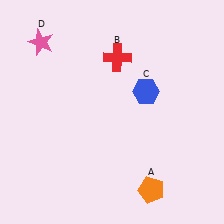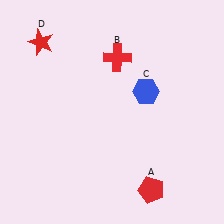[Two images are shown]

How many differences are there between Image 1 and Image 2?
There are 2 differences between the two images.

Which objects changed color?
A changed from orange to red. D changed from pink to red.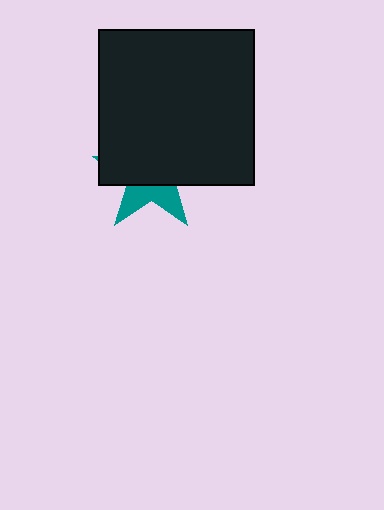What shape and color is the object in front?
The object in front is a black square.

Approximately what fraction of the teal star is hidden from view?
Roughly 66% of the teal star is hidden behind the black square.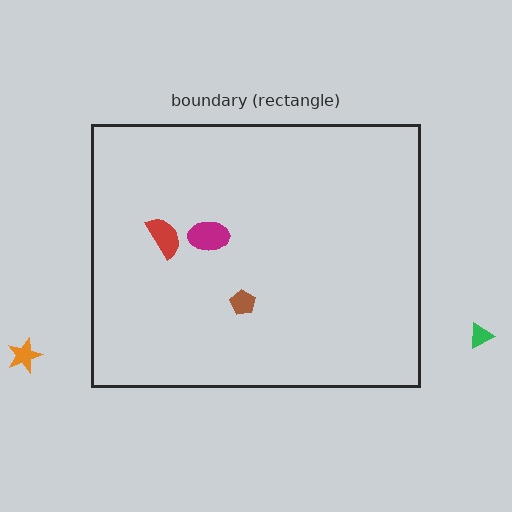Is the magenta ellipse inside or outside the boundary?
Inside.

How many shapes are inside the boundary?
3 inside, 2 outside.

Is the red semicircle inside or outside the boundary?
Inside.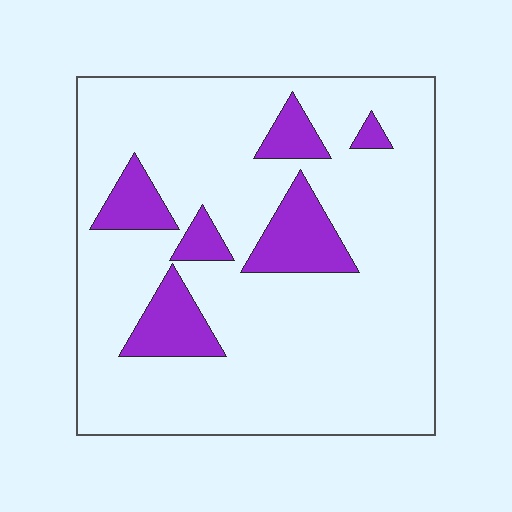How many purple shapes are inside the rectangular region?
6.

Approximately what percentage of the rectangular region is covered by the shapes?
Approximately 15%.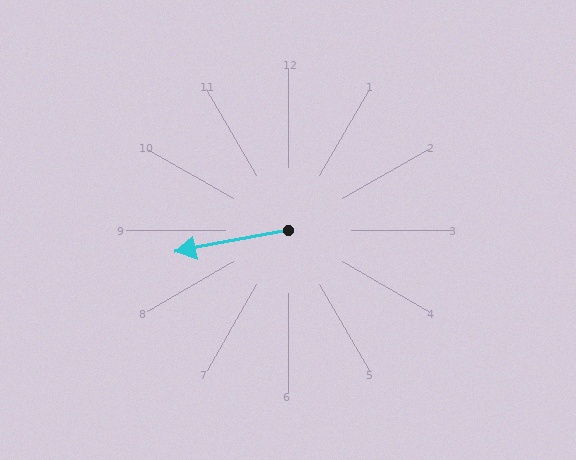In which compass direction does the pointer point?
West.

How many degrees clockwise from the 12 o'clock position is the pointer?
Approximately 259 degrees.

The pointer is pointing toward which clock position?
Roughly 9 o'clock.